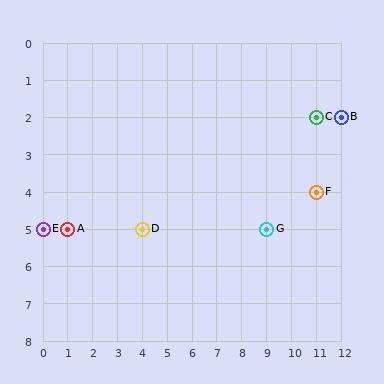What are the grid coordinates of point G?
Point G is at grid coordinates (9, 5).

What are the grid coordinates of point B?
Point B is at grid coordinates (12, 2).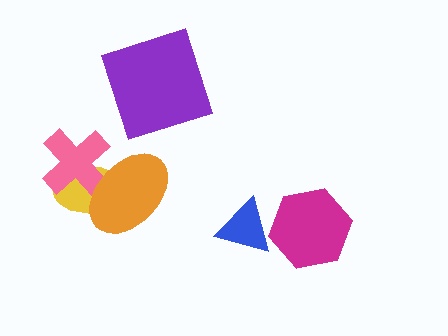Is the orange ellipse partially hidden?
No, no other shape covers it.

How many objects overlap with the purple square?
0 objects overlap with the purple square.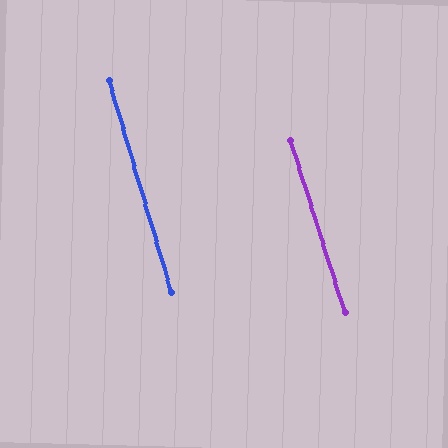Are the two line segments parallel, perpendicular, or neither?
Parallel — their directions differ by only 1.1°.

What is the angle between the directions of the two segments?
Approximately 1 degree.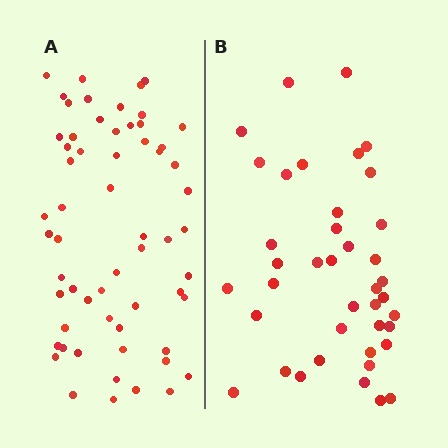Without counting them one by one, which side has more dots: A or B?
Region A (the left region) has more dots.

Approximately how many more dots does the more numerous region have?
Region A has approximately 20 more dots than region B.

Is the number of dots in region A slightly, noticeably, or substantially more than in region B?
Region A has substantially more. The ratio is roughly 1.5 to 1.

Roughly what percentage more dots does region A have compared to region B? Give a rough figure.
About 50% more.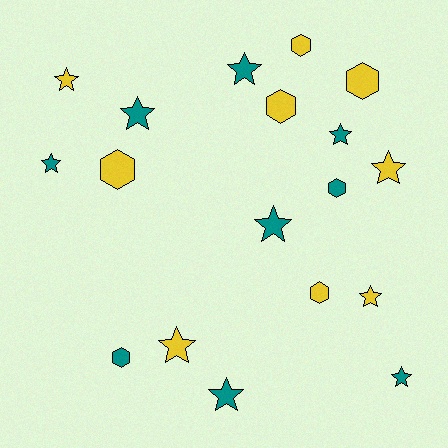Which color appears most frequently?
Yellow, with 9 objects.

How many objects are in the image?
There are 18 objects.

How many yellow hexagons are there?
There are 5 yellow hexagons.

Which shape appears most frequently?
Star, with 11 objects.